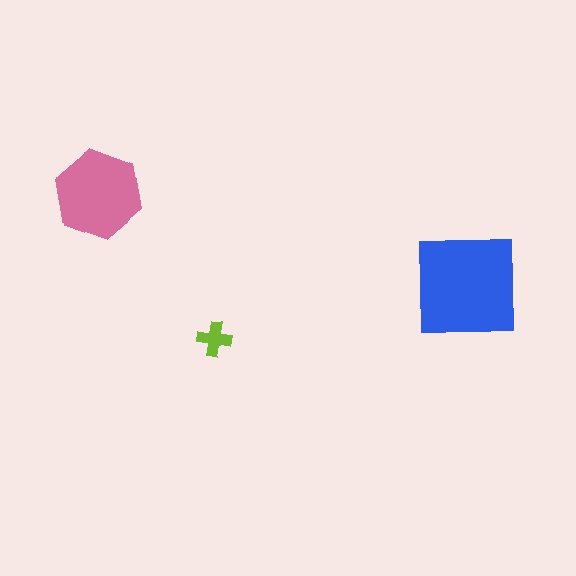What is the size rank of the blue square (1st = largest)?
1st.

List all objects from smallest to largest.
The lime cross, the pink hexagon, the blue square.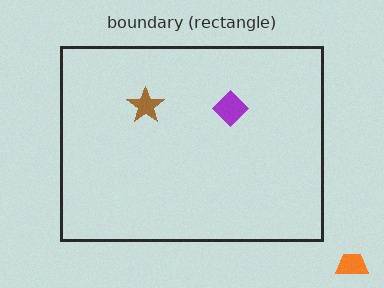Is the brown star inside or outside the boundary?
Inside.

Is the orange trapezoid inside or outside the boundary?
Outside.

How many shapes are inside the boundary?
2 inside, 1 outside.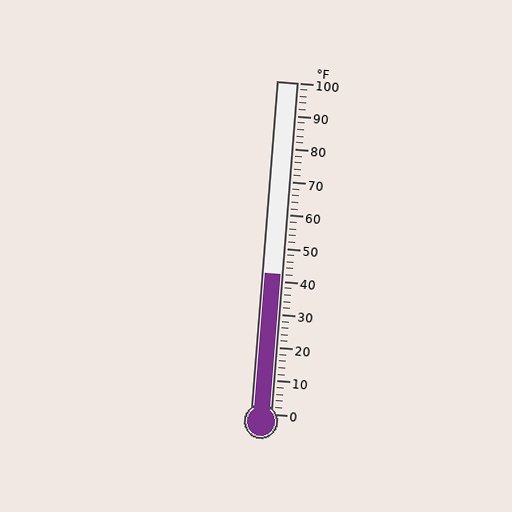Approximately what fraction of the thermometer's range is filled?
The thermometer is filled to approximately 40% of its range.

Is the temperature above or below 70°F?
The temperature is below 70°F.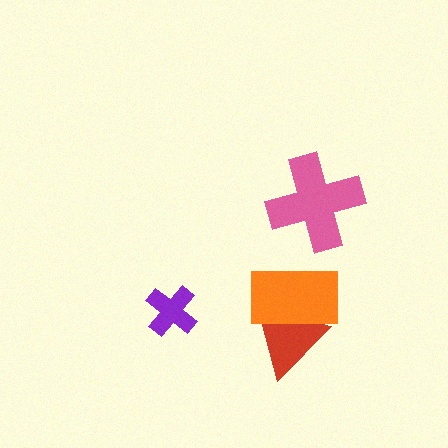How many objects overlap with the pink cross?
0 objects overlap with the pink cross.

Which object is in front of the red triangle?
The orange rectangle is in front of the red triangle.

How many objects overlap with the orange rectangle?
1 object overlaps with the orange rectangle.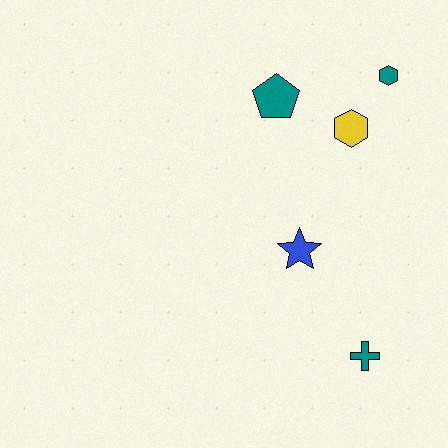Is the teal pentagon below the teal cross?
No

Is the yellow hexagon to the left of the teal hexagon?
Yes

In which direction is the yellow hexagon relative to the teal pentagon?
The yellow hexagon is to the right of the teal pentagon.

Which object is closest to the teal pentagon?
The yellow hexagon is closest to the teal pentagon.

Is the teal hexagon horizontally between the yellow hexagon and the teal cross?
No